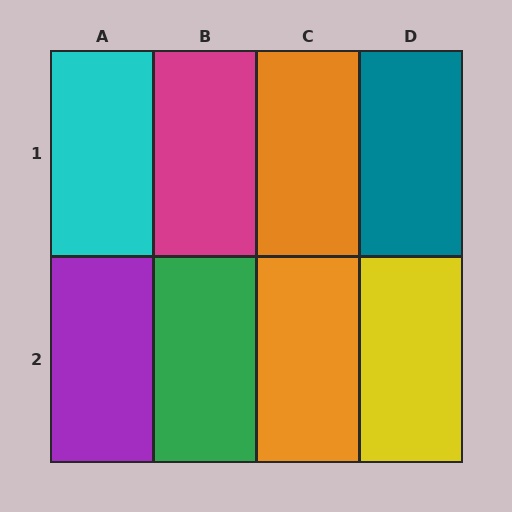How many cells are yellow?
1 cell is yellow.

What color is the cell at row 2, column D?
Yellow.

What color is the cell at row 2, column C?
Orange.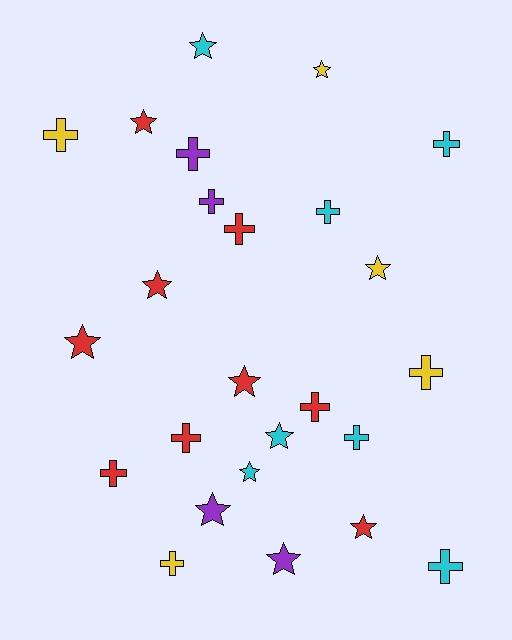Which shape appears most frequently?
Cross, with 13 objects.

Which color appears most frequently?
Red, with 9 objects.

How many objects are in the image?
There are 25 objects.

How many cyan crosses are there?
There are 4 cyan crosses.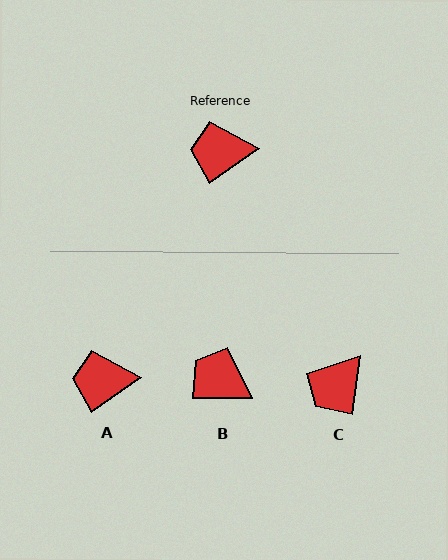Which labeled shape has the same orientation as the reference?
A.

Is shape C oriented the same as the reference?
No, it is off by about 48 degrees.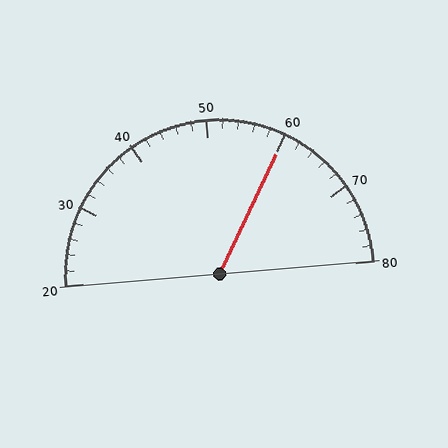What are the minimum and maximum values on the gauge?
The gauge ranges from 20 to 80.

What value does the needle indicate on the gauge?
The needle indicates approximately 60.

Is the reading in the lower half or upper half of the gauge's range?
The reading is in the upper half of the range (20 to 80).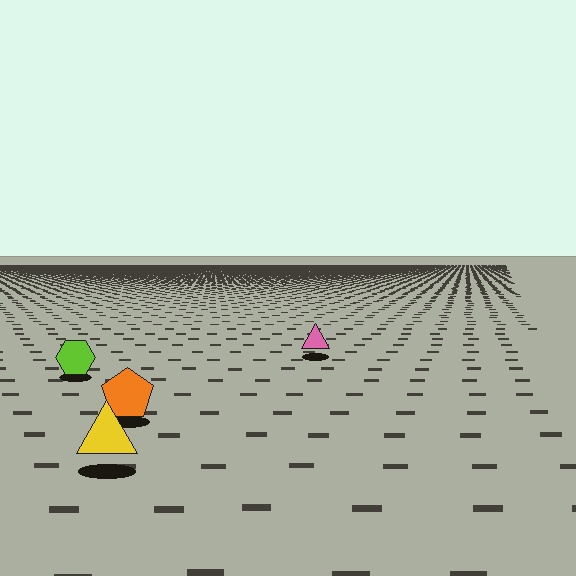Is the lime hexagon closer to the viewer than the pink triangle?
Yes. The lime hexagon is closer — you can tell from the texture gradient: the ground texture is coarser near it.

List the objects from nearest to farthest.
From nearest to farthest: the yellow triangle, the orange pentagon, the lime hexagon, the pink triangle.